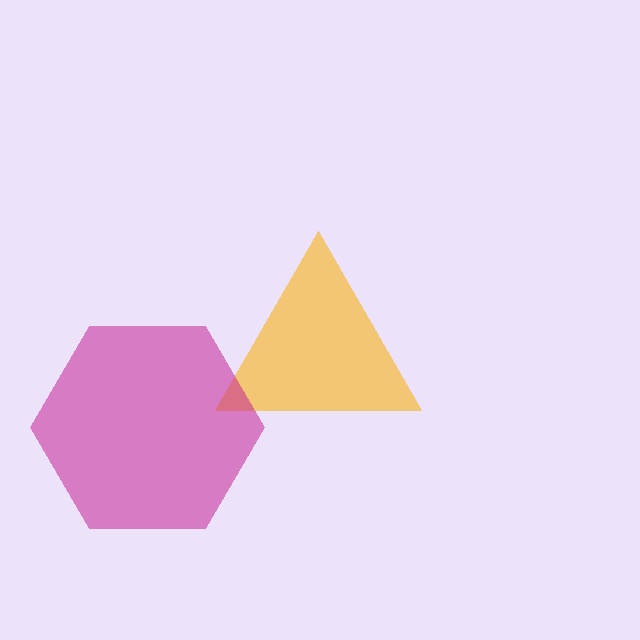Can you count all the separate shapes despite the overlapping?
Yes, there are 2 separate shapes.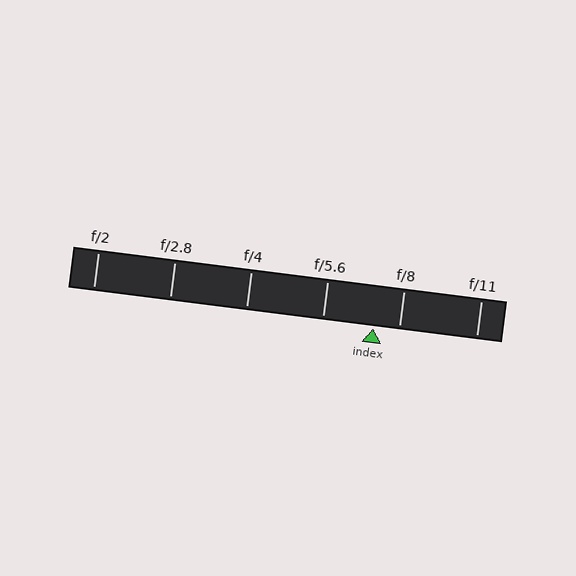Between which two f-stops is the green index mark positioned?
The index mark is between f/5.6 and f/8.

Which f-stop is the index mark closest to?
The index mark is closest to f/8.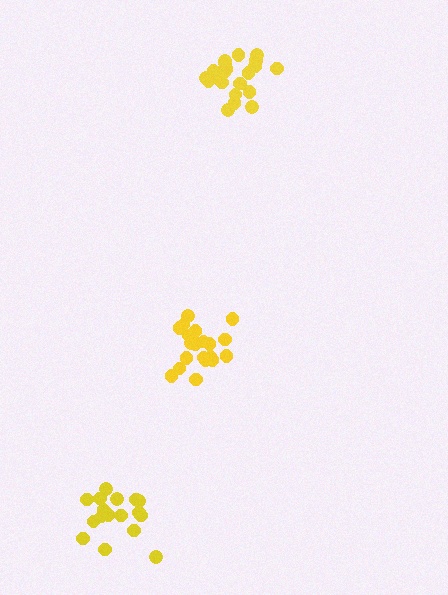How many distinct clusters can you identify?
There are 3 distinct clusters.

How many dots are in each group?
Group 1: 21 dots, Group 2: 17 dots, Group 3: 21 dots (59 total).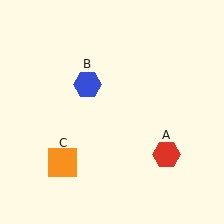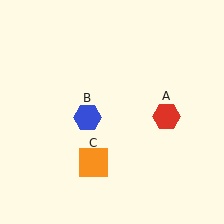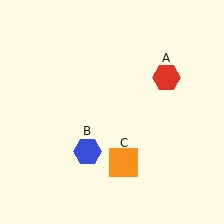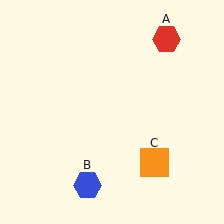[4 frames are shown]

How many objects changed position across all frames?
3 objects changed position: red hexagon (object A), blue hexagon (object B), orange square (object C).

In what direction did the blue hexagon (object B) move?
The blue hexagon (object B) moved down.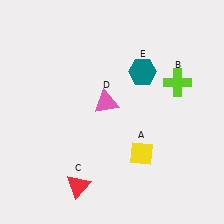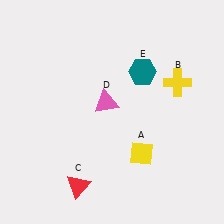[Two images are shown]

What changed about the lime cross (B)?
In Image 1, B is lime. In Image 2, it changed to yellow.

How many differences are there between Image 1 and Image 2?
There is 1 difference between the two images.